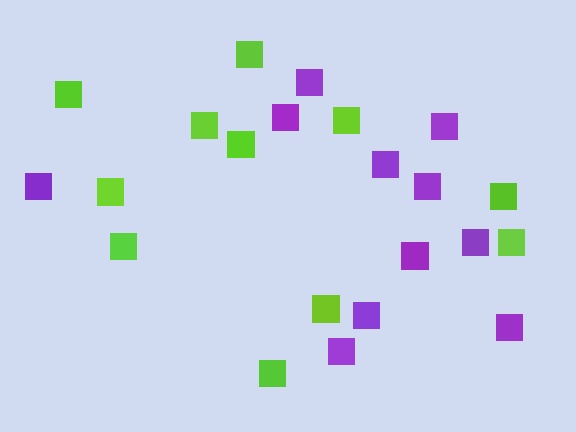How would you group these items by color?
There are 2 groups: one group of purple squares (11) and one group of lime squares (11).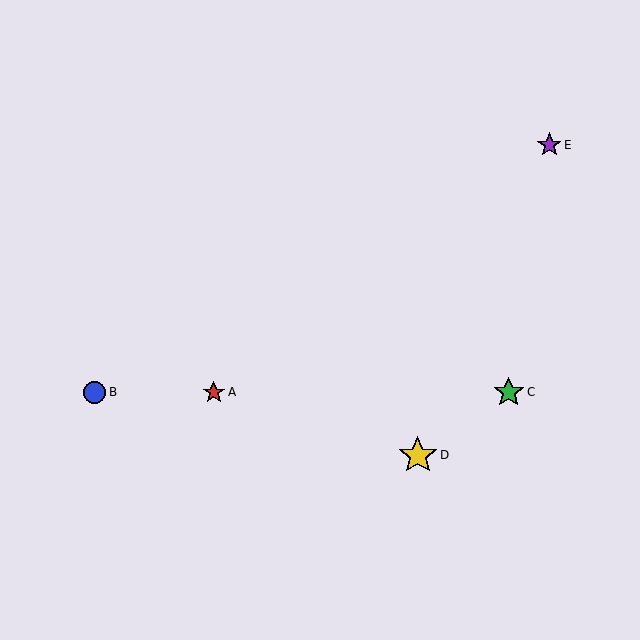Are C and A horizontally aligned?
Yes, both are at y≈392.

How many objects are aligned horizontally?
3 objects (A, B, C) are aligned horizontally.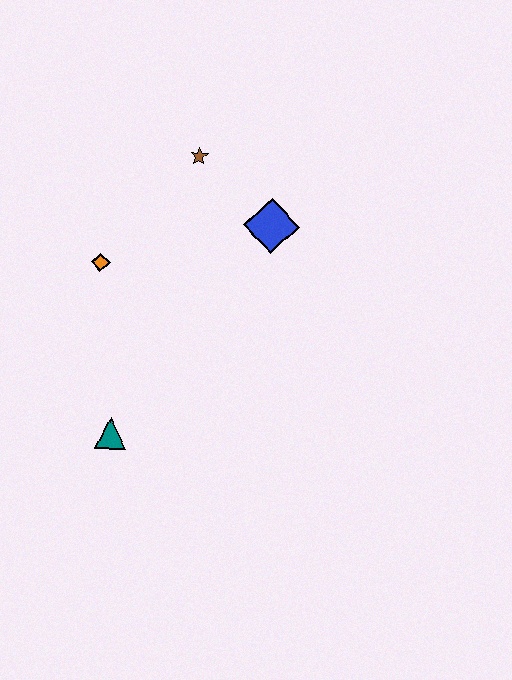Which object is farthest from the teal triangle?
The brown star is farthest from the teal triangle.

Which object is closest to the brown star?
The blue diamond is closest to the brown star.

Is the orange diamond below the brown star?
Yes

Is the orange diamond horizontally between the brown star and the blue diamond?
No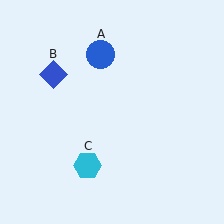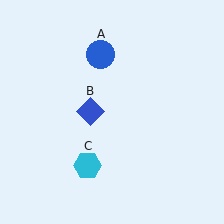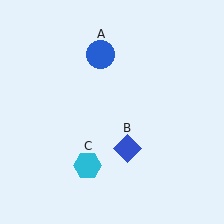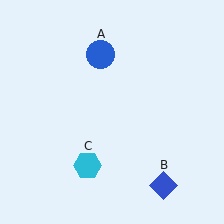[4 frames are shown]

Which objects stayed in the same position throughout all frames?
Blue circle (object A) and cyan hexagon (object C) remained stationary.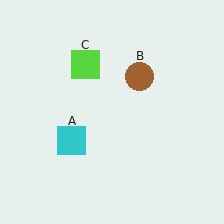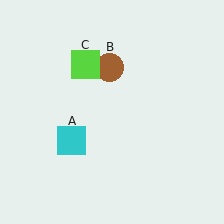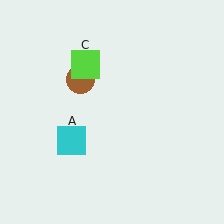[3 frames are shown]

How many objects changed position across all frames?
1 object changed position: brown circle (object B).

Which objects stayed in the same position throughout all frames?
Cyan square (object A) and lime square (object C) remained stationary.